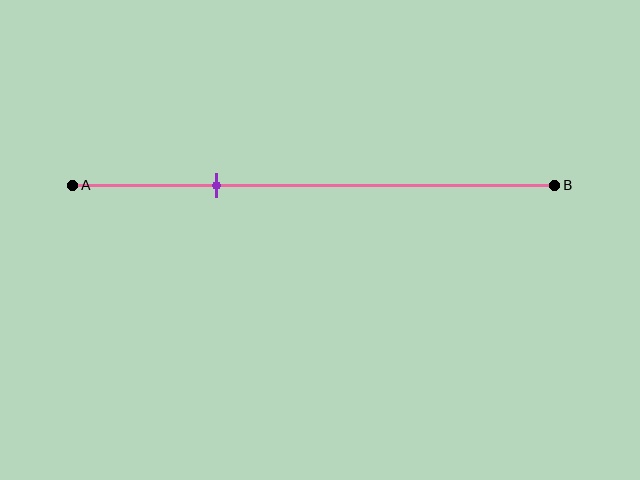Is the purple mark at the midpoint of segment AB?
No, the mark is at about 30% from A, not at the 50% midpoint.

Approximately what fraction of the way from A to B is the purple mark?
The purple mark is approximately 30% of the way from A to B.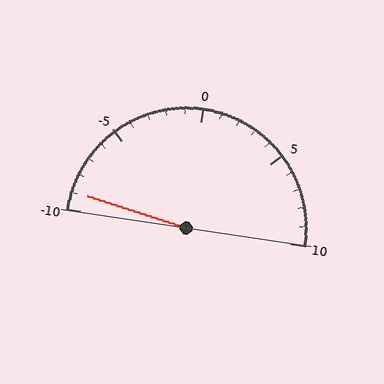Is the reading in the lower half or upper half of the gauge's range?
The reading is in the lower half of the range (-10 to 10).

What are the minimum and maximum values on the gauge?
The gauge ranges from -10 to 10.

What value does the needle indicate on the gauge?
The needle indicates approximately -9.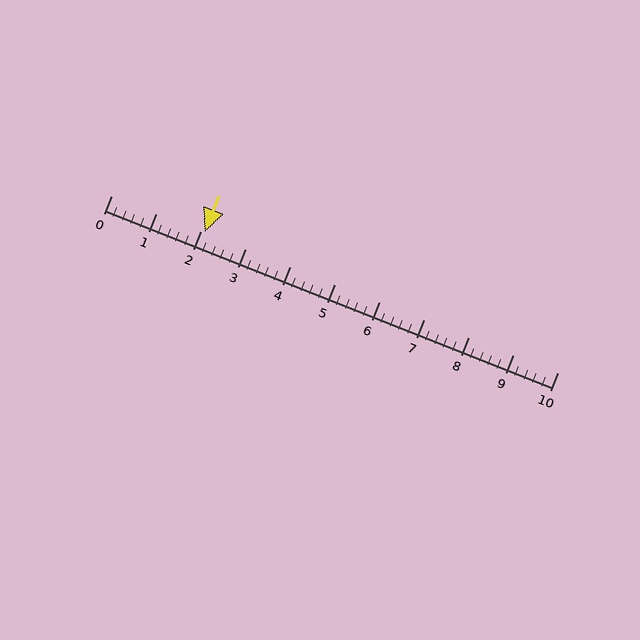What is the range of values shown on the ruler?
The ruler shows values from 0 to 10.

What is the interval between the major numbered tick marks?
The major tick marks are spaced 1 units apart.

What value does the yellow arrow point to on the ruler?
The yellow arrow points to approximately 2.1.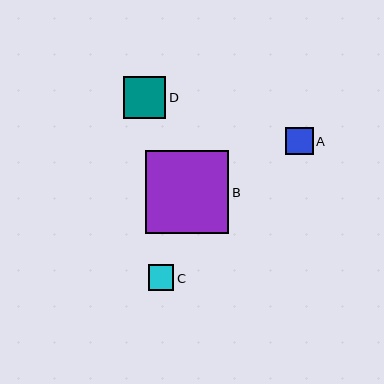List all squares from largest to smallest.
From largest to smallest: B, D, A, C.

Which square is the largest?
Square B is the largest with a size of approximately 83 pixels.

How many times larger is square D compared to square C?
Square D is approximately 1.7 times the size of square C.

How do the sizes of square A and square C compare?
Square A and square C are approximately the same size.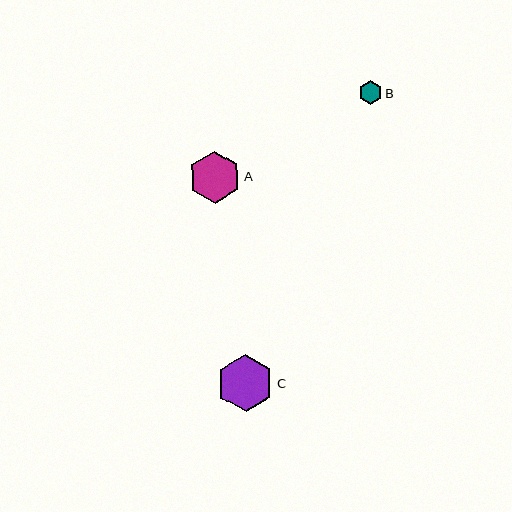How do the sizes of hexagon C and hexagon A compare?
Hexagon C and hexagon A are approximately the same size.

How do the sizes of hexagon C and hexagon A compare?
Hexagon C and hexagon A are approximately the same size.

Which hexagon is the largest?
Hexagon C is the largest with a size of approximately 57 pixels.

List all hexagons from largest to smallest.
From largest to smallest: C, A, B.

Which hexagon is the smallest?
Hexagon B is the smallest with a size of approximately 23 pixels.